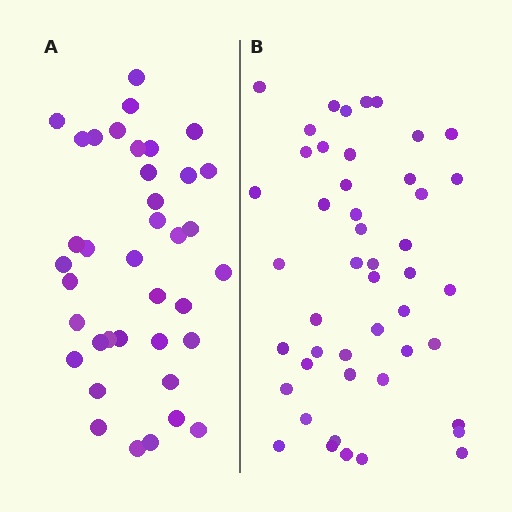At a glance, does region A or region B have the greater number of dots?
Region B (the right region) has more dots.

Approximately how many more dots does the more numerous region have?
Region B has roughly 8 or so more dots than region A.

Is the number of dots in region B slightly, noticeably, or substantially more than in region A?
Region B has only slightly more — the two regions are fairly close. The ratio is roughly 1.2 to 1.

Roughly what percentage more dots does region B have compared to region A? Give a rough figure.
About 25% more.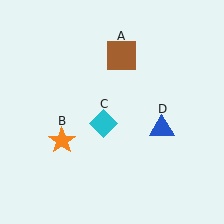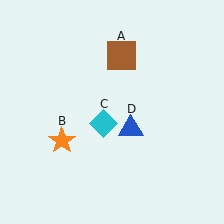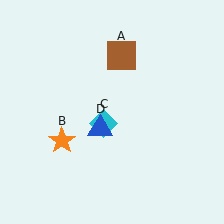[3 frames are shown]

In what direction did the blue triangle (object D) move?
The blue triangle (object D) moved left.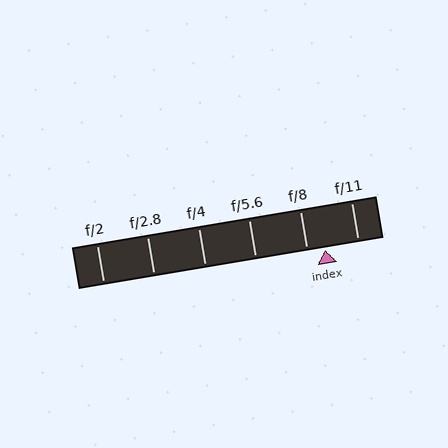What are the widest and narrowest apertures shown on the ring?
The widest aperture shown is f/2 and the narrowest is f/11.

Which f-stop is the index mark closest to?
The index mark is closest to f/8.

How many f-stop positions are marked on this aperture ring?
There are 6 f-stop positions marked.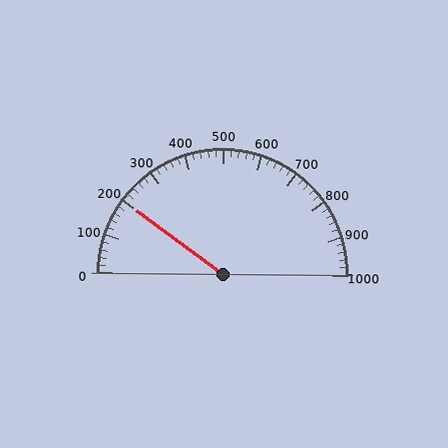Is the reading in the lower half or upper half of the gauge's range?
The reading is in the lower half of the range (0 to 1000).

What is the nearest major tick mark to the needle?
The nearest major tick mark is 200.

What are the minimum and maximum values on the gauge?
The gauge ranges from 0 to 1000.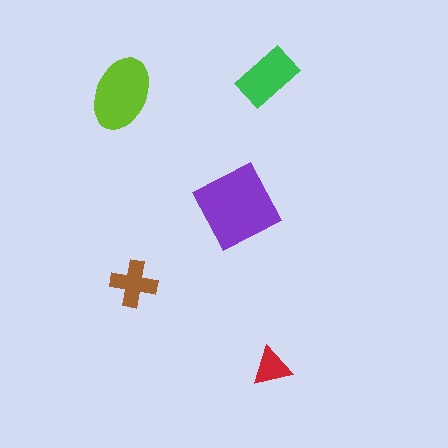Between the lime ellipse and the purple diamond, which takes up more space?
The purple diamond.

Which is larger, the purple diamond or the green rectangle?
The purple diamond.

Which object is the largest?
The purple diamond.